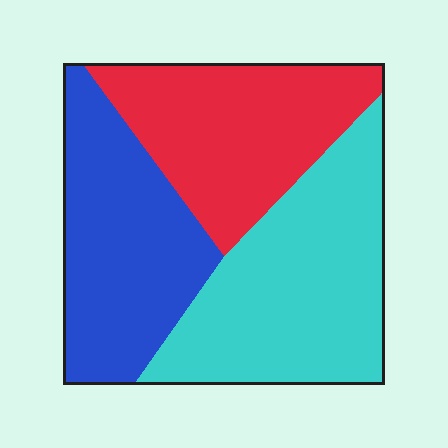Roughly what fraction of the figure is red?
Red takes up between a sixth and a third of the figure.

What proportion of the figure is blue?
Blue covers about 30% of the figure.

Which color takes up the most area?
Cyan, at roughly 40%.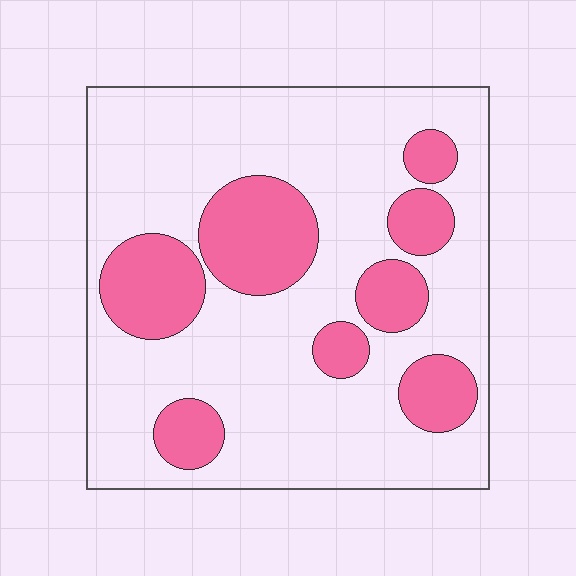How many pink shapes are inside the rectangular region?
8.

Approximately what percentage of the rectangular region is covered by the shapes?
Approximately 25%.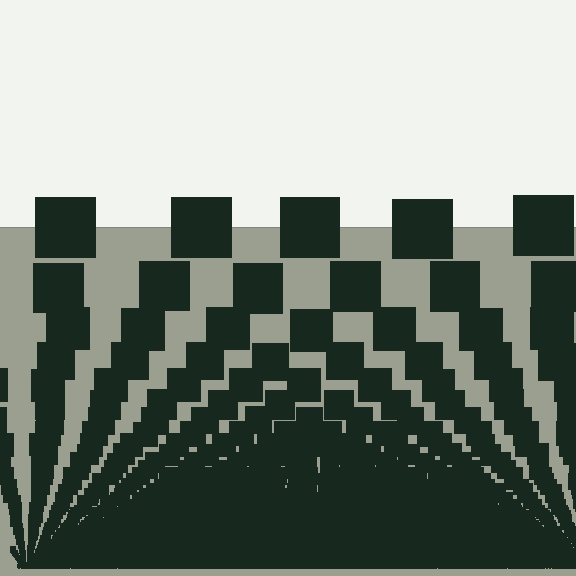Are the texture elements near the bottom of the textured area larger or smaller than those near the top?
Smaller. The gradient is inverted — elements near the bottom are smaller and denser.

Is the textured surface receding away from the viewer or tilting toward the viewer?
The surface appears to tilt toward the viewer. Texture elements get larger and sparser toward the top.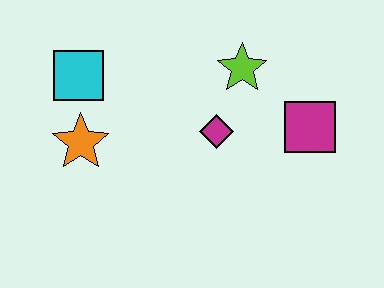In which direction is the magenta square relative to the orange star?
The magenta square is to the right of the orange star.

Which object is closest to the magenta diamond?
The lime star is closest to the magenta diamond.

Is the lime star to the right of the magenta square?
No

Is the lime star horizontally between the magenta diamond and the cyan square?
No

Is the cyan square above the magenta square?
Yes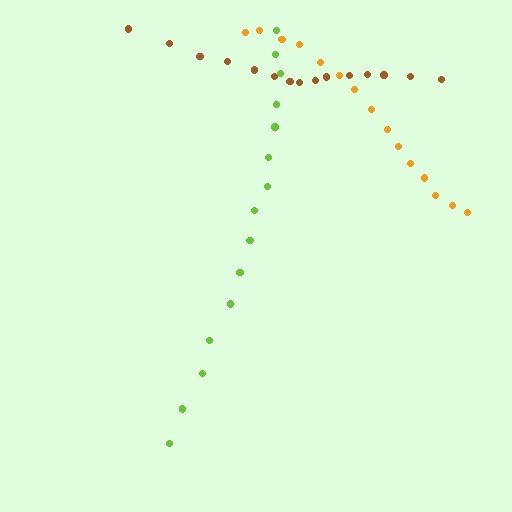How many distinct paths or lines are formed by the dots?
There are 3 distinct paths.